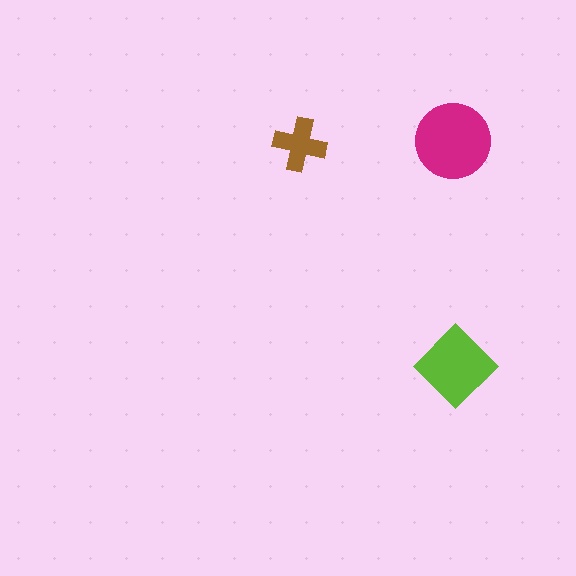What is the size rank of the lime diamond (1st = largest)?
2nd.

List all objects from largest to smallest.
The magenta circle, the lime diamond, the brown cross.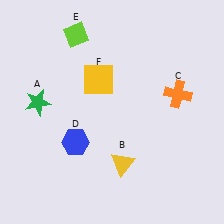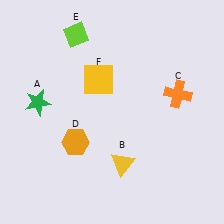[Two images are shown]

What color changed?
The hexagon (D) changed from blue in Image 1 to orange in Image 2.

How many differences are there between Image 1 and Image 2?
There is 1 difference between the two images.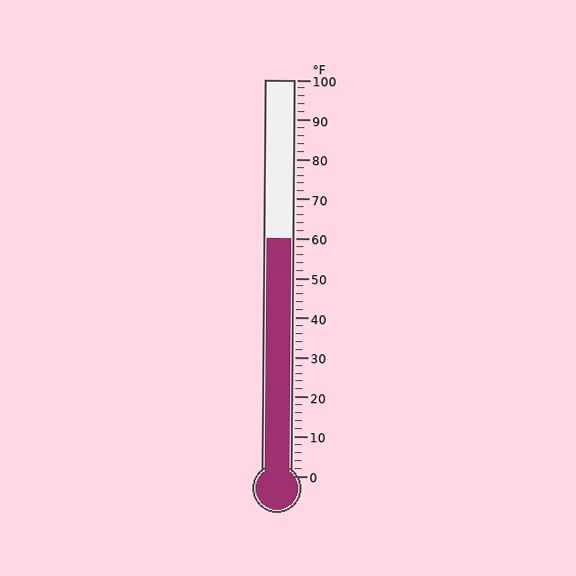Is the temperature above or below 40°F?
The temperature is above 40°F.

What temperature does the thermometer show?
The thermometer shows approximately 60°F.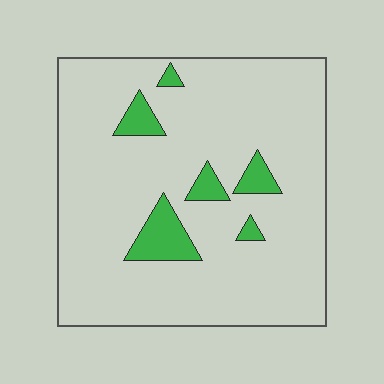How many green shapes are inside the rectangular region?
6.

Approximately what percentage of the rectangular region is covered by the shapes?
Approximately 10%.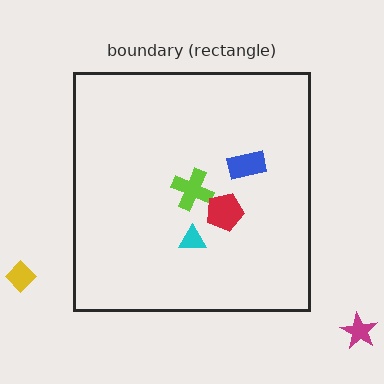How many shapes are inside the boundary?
4 inside, 2 outside.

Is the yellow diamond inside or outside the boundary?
Outside.